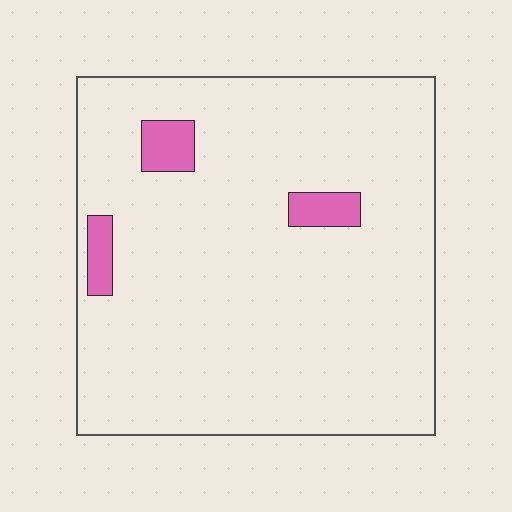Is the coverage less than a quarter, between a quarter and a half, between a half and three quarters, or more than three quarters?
Less than a quarter.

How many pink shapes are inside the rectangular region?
3.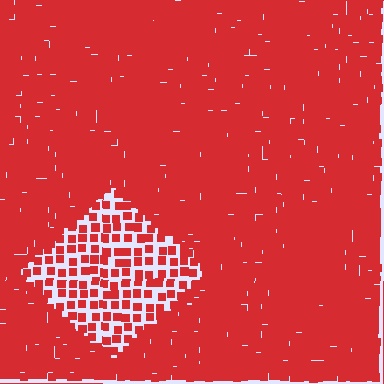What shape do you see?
I see a diamond.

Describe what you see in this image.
The image contains small red elements arranged at two different densities. A diamond-shaped region is visible where the elements are less densely packed than the surrounding area.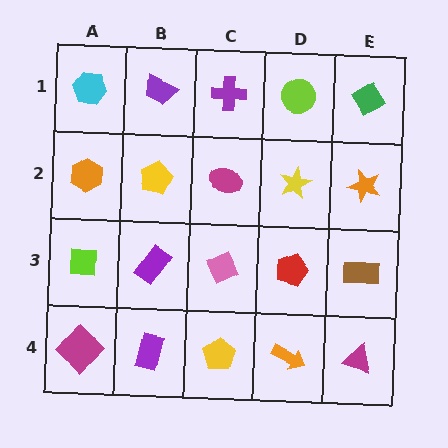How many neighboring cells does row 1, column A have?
2.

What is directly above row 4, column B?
A purple rectangle.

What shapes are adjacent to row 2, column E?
A green diamond (row 1, column E), a brown rectangle (row 3, column E), a yellow star (row 2, column D).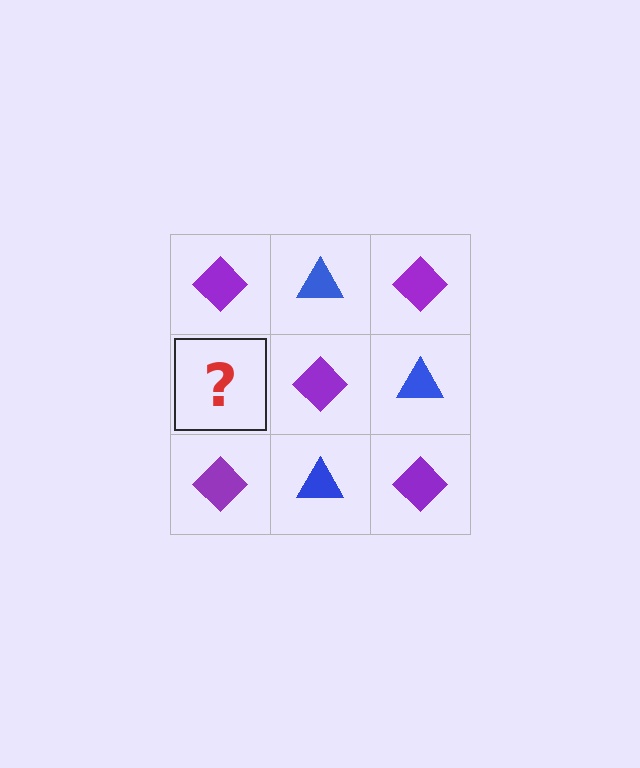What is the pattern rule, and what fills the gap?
The rule is that it alternates purple diamond and blue triangle in a checkerboard pattern. The gap should be filled with a blue triangle.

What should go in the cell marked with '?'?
The missing cell should contain a blue triangle.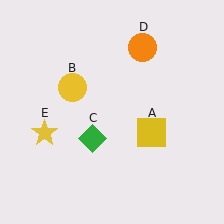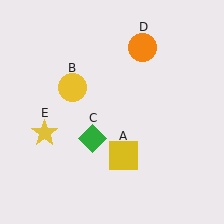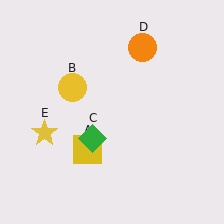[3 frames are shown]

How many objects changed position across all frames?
1 object changed position: yellow square (object A).